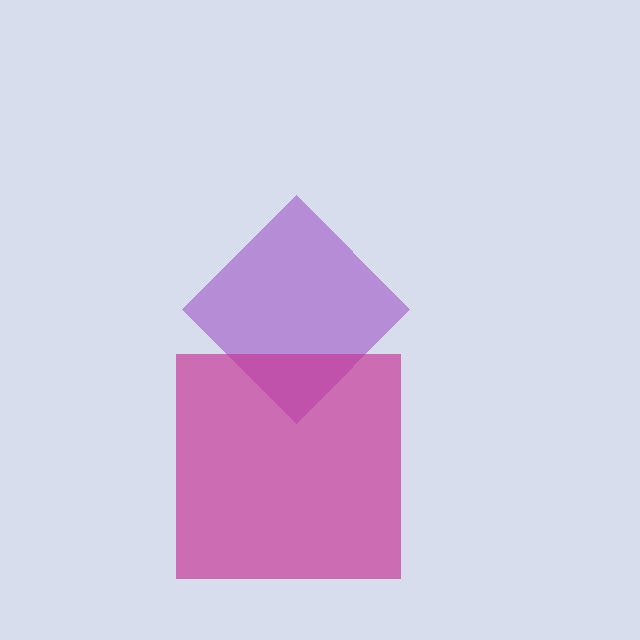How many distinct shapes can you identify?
There are 2 distinct shapes: a purple diamond, a magenta square.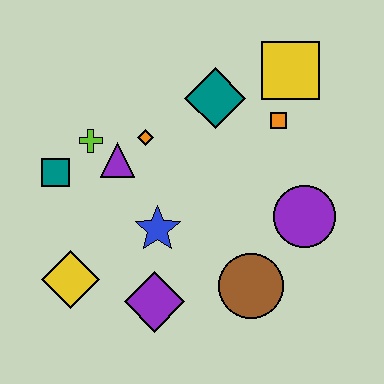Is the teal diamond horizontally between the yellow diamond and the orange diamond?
No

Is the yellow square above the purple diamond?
Yes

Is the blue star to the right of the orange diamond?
Yes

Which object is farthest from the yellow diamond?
The yellow square is farthest from the yellow diamond.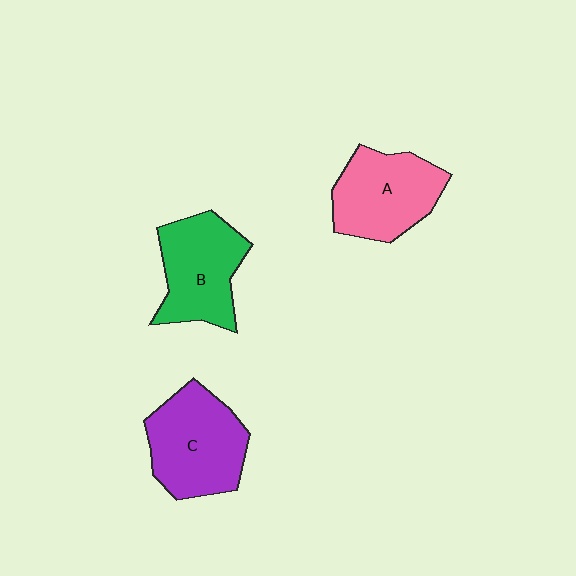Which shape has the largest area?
Shape C (purple).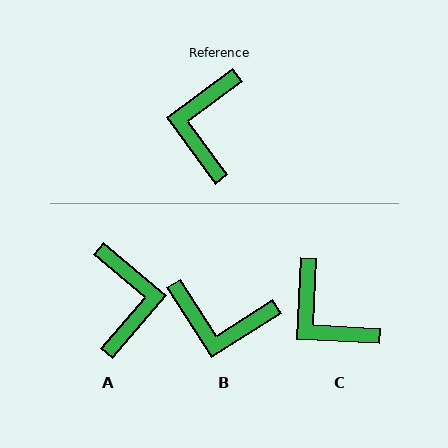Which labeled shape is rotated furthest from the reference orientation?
A, about 167 degrees away.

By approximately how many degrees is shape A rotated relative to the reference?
Approximately 167 degrees clockwise.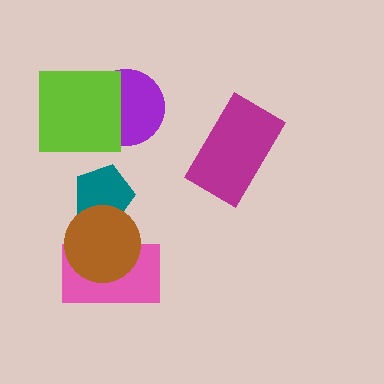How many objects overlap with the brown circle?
2 objects overlap with the brown circle.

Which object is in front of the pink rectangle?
The brown circle is in front of the pink rectangle.